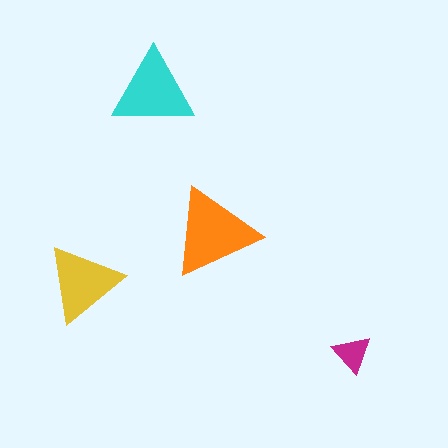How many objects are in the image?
There are 4 objects in the image.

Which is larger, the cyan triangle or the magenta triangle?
The cyan one.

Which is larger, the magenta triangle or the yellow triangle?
The yellow one.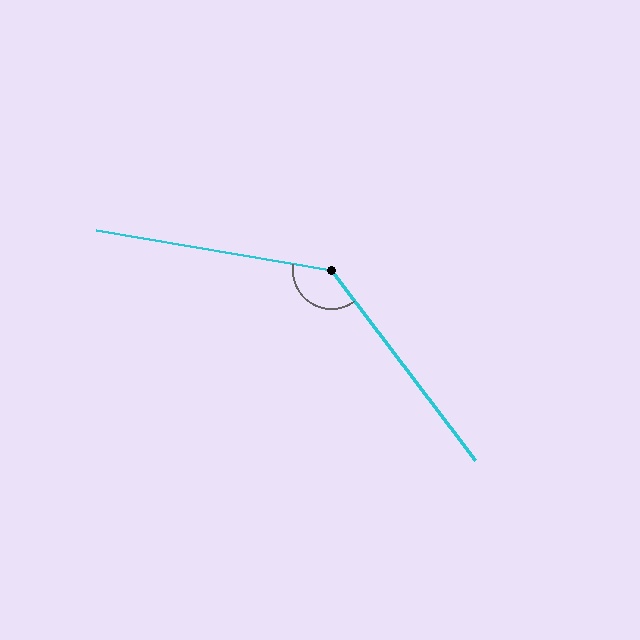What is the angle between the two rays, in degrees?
Approximately 137 degrees.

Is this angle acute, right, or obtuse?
It is obtuse.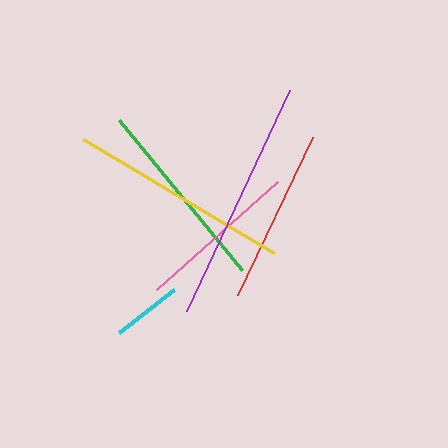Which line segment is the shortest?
The cyan line is the shortest at approximately 70 pixels.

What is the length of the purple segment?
The purple segment is approximately 244 pixels long.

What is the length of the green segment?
The green segment is approximately 194 pixels long.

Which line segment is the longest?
The purple line is the longest at approximately 244 pixels.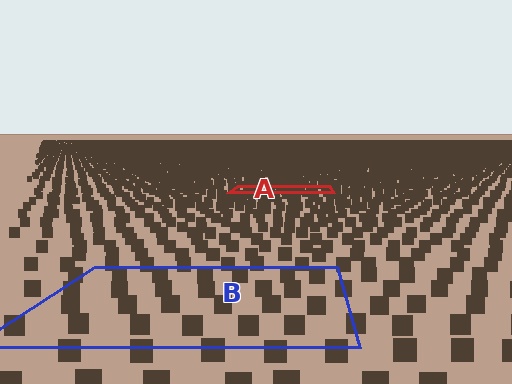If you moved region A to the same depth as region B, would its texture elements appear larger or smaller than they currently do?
They would appear larger. At a closer depth, the same texture elements are projected at a bigger on-screen size.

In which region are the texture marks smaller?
The texture marks are smaller in region A, because it is farther away.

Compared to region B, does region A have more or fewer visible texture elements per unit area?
Region A has more texture elements per unit area — they are packed more densely because it is farther away.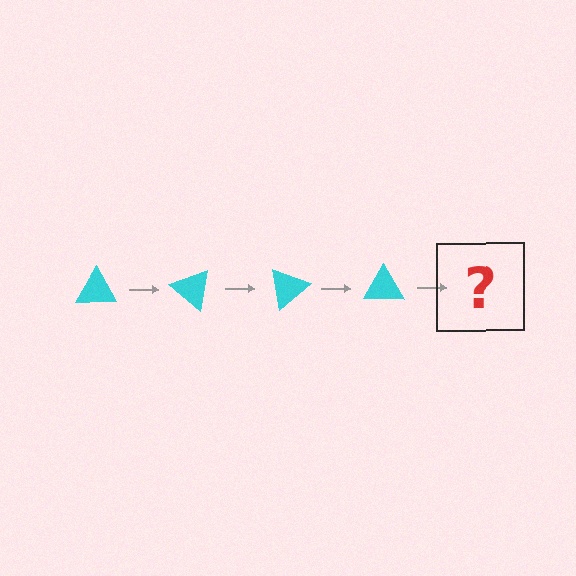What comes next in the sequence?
The next element should be a cyan triangle rotated 160 degrees.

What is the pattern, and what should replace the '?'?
The pattern is that the triangle rotates 40 degrees each step. The '?' should be a cyan triangle rotated 160 degrees.